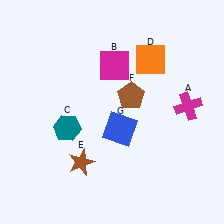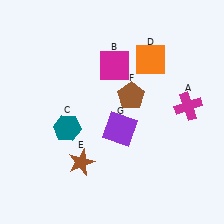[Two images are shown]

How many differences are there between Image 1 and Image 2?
There is 1 difference between the two images.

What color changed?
The square (G) changed from blue in Image 1 to purple in Image 2.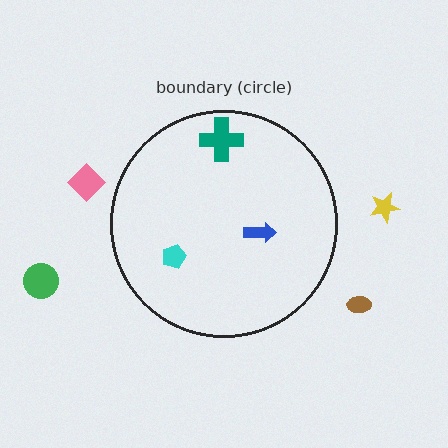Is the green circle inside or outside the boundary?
Outside.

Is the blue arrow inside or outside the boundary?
Inside.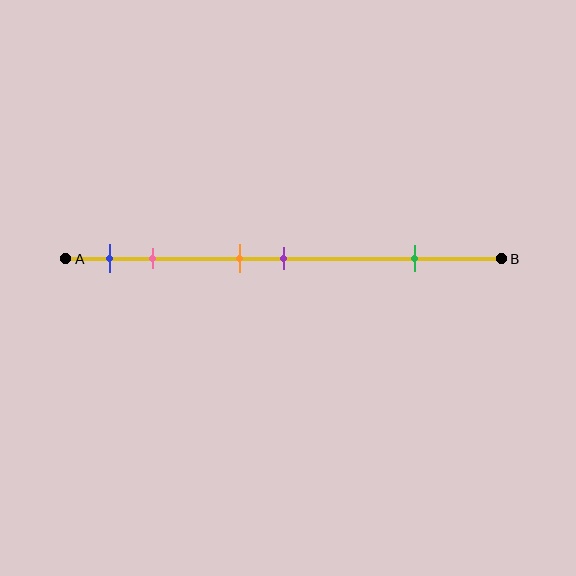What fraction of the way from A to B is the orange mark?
The orange mark is approximately 40% (0.4) of the way from A to B.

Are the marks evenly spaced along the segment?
No, the marks are not evenly spaced.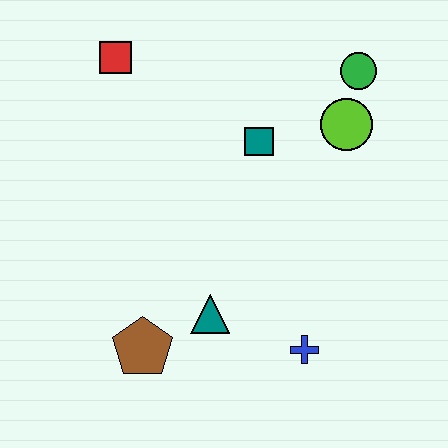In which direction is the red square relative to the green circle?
The red square is to the left of the green circle.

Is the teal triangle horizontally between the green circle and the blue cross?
No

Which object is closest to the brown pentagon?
The teal triangle is closest to the brown pentagon.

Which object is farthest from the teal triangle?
The green circle is farthest from the teal triangle.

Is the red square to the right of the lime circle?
No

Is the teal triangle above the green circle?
No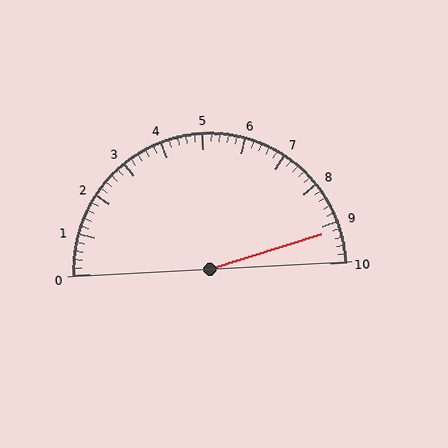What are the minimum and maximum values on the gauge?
The gauge ranges from 0 to 10.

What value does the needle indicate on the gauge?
The needle indicates approximately 9.2.